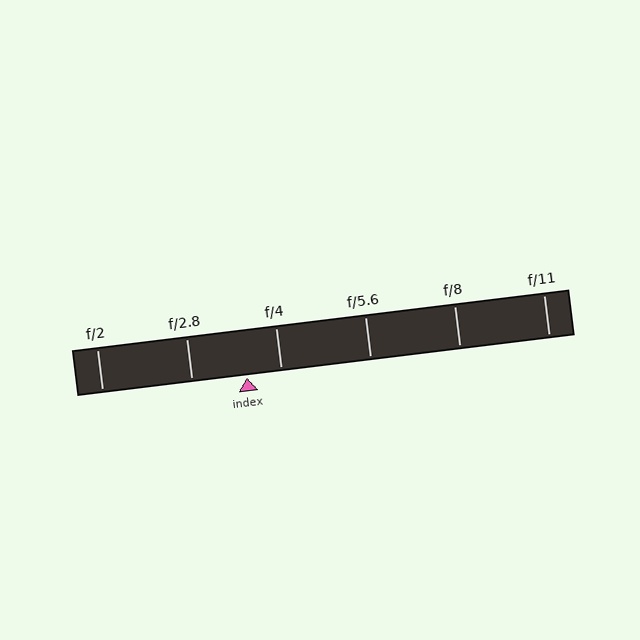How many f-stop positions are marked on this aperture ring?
There are 6 f-stop positions marked.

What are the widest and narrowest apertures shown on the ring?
The widest aperture shown is f/2 and the narrowest is f/11.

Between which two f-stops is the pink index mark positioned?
The index mark is between f/2.8 and f/4.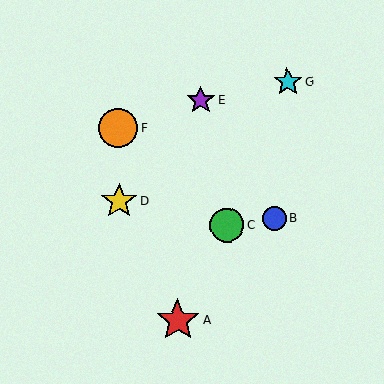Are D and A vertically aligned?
No, D is at x≈119 and A is at x≈178.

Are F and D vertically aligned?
Yes, both are at x≈118.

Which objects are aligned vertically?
Objects D, F are aligned vertically.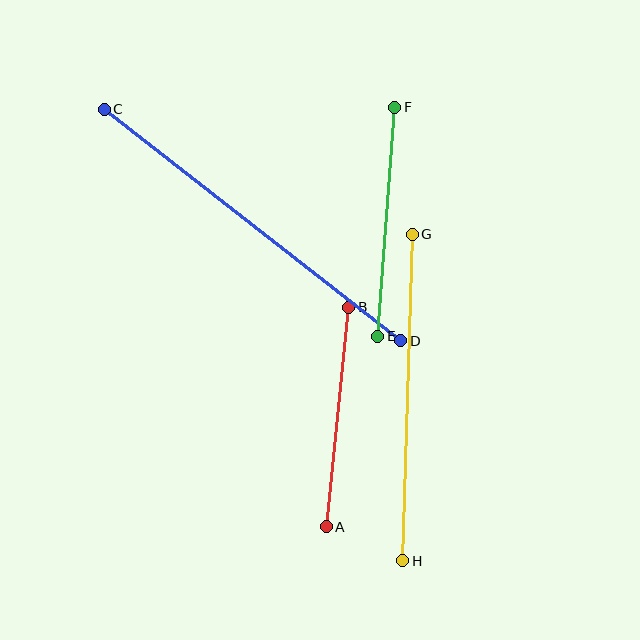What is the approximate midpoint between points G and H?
The midpoint is at approximately (408, 397) pixels.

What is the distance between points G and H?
The distance is approximately 327 pixels.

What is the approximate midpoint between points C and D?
The midpoint is at approximately (253, 225) pixels.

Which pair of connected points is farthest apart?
Points C and D are farthest apart.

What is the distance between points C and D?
The distance is approximately 376 pixels.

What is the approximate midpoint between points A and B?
The midpoint is at approximately (338, 417) pixels.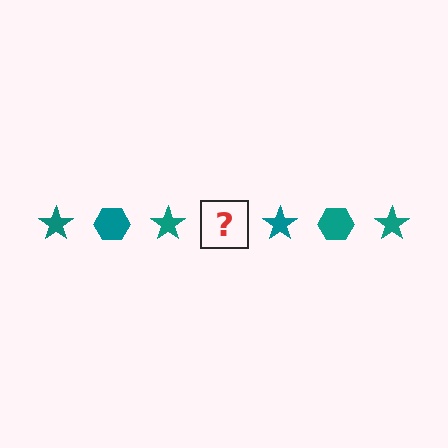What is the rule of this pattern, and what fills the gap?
The rule is that the pattern cycles through star, hexagon shapes in teal. The gap should be filled with a teal hexagon.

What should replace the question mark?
The question mark should be replaced with a teal hexagon.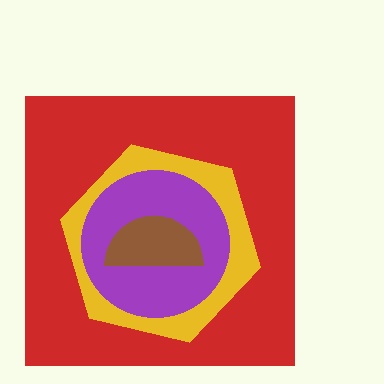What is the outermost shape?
The red square.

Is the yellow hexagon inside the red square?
Yes.